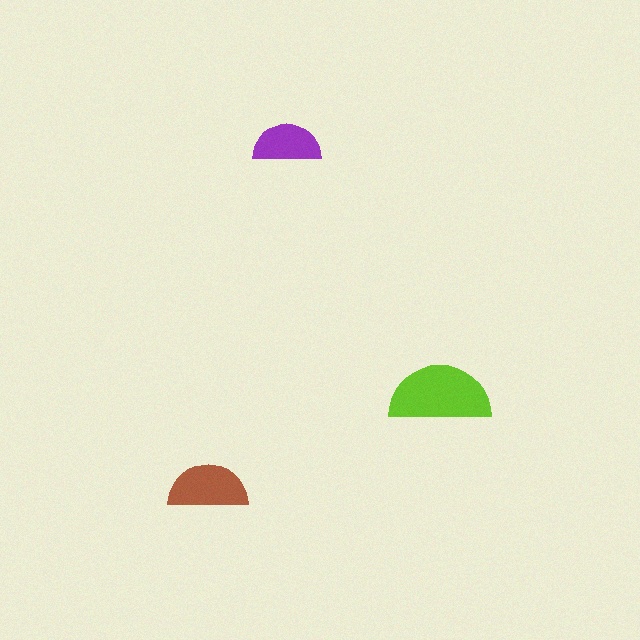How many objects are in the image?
There are 3 objects in the image.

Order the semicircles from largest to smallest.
the lime one, the brown one, the purple one.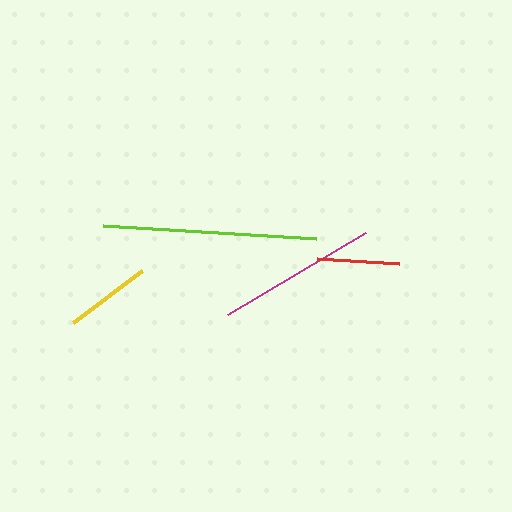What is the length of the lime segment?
The lime segment is approximately 213 pixels long.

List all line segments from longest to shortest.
From longest to shortest: lime, magenta, yellow, red.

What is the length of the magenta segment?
The magenta segment is approximately 161 pixels long.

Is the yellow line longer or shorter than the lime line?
The lime line is longer than the yellow line.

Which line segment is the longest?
The lime line is the longest at approximately 213 pixels.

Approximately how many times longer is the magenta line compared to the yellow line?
The magenta line is approximately 1.9 times the length of the yellow line.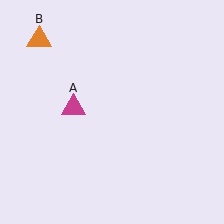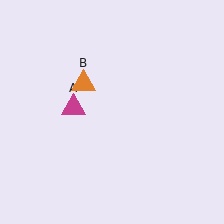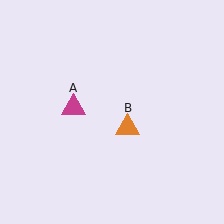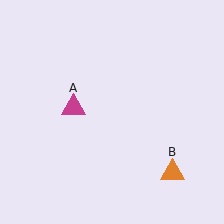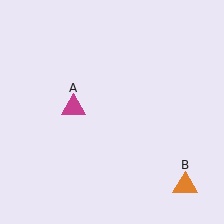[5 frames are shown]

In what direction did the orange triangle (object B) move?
The orange triangle (object B) moved down and to the right.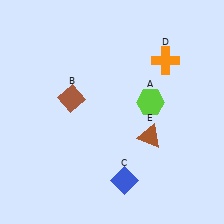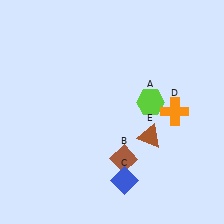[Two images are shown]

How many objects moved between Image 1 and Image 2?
2 objects moved between the two images.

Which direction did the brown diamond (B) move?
The brown diamond (B) moved down.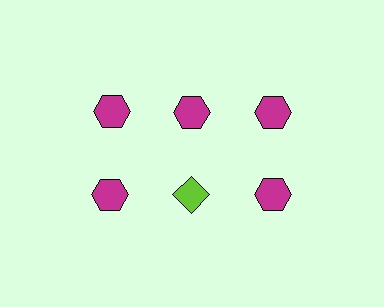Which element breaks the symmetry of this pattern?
The lime diamond in the second row, second from left column breaks the symmetry. All other shapes are magenta hexagons.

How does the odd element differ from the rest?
It differs in both color (lime instead of magenta) and shape (diamond instead of hexagon).